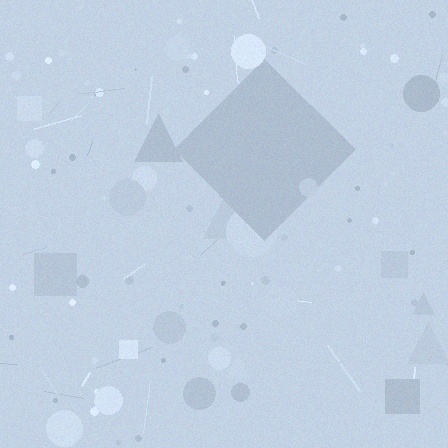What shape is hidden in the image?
A diamond is hidden in the image.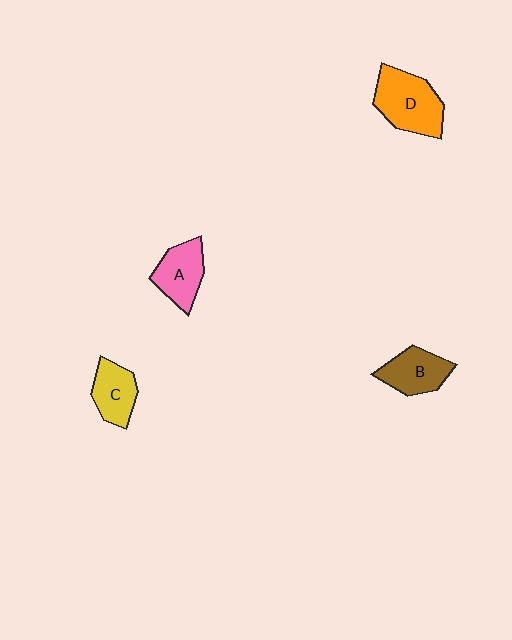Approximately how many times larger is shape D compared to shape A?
Approximately 1.4 times.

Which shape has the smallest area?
Shape C (yellow).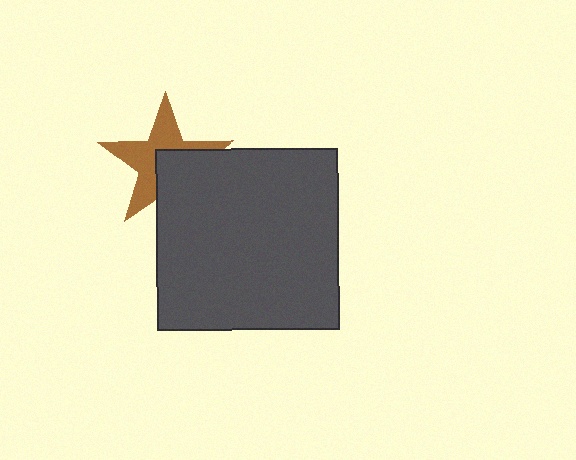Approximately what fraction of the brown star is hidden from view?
Roughly 43% of the brown star is hidden behind the dark gray square.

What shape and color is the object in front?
The object in front is a dark gray square.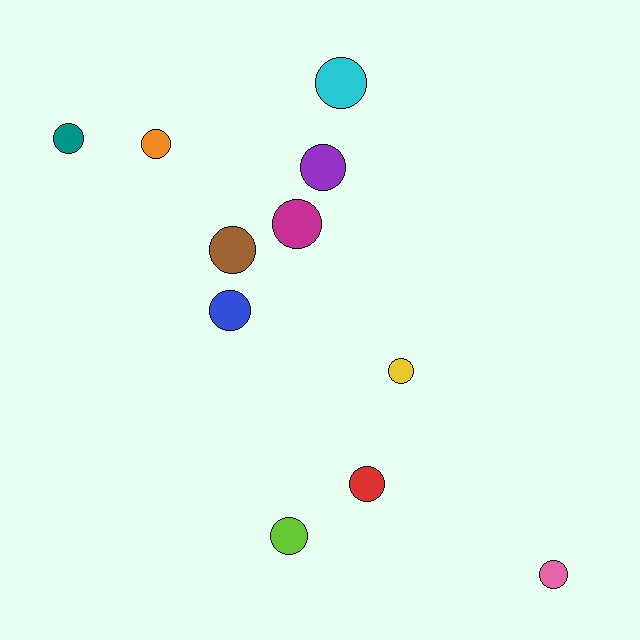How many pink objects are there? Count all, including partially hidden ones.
There is 1 pink object.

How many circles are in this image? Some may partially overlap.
There are 11 circles.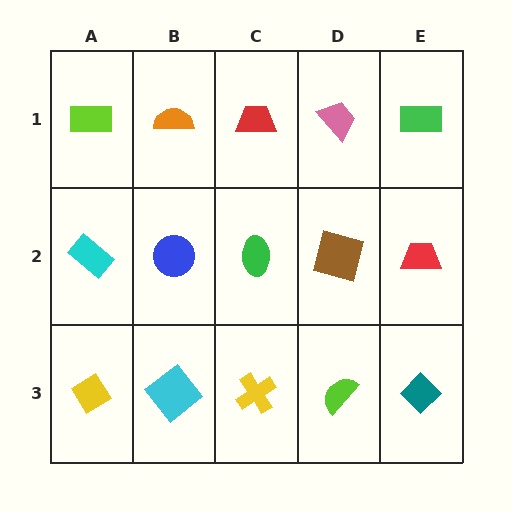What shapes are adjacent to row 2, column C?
A red trapezoid (row 1, column C), a yellow cross (row 3, column C), a blue circle (row 2, column B), a brown square (row 2, column D).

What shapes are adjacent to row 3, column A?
A cyan rectangle (row 2, column A), a cyan diamond (row 3, column B).